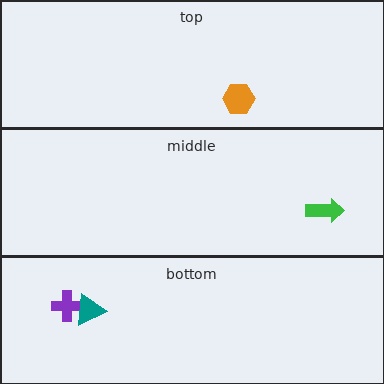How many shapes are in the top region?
1.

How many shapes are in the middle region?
1.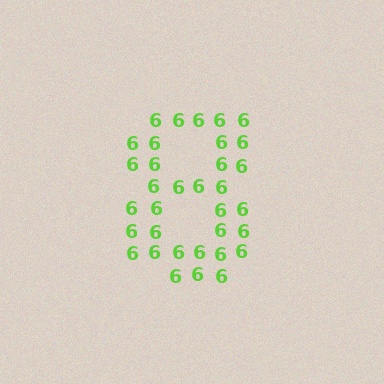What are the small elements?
The small elements are digit 6's.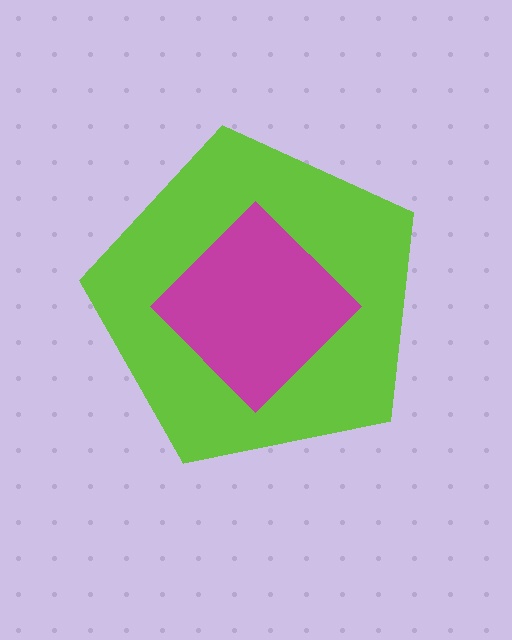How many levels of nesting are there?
2.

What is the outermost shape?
The lime pentagon.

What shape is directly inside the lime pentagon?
The magenta diamond.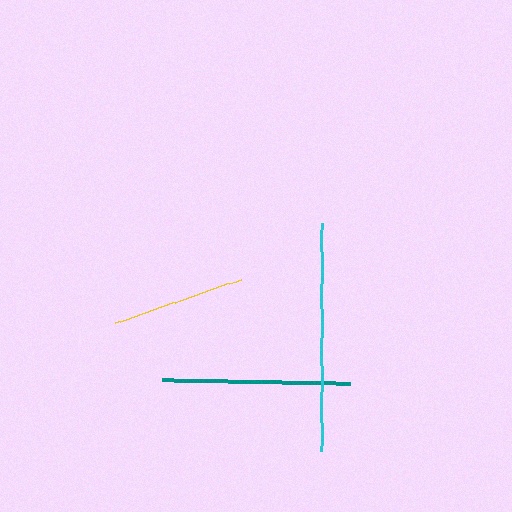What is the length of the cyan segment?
The cyan segment is approximately 227 pixels long.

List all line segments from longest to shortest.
From longest to shortest: cyan, teal, yellow.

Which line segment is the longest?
The cyan line is the longest at approximately 227 pixels.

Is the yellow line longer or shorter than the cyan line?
The cyan line is longer than the yellow line.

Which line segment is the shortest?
The yellow line is the shortest at approximately 133 pixels.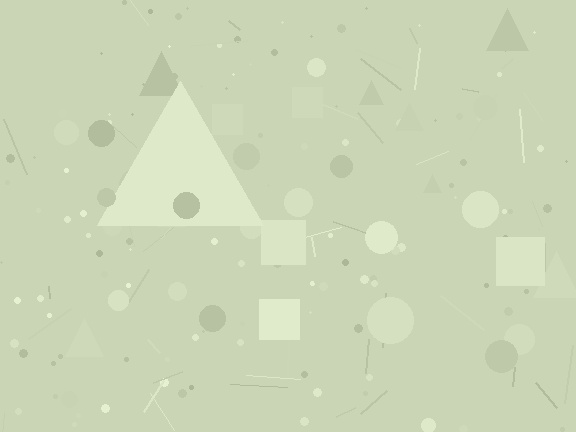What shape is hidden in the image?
A triangle is hidden in the image.